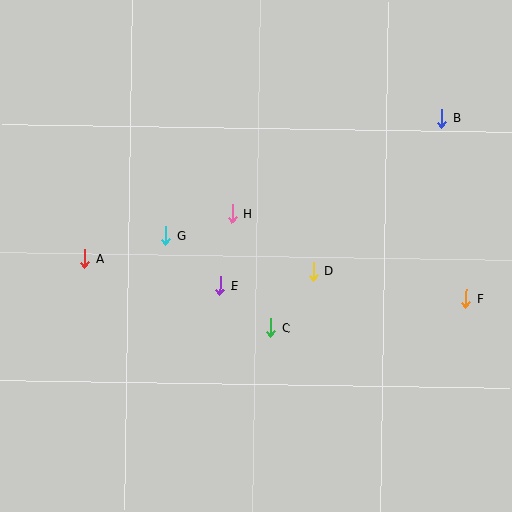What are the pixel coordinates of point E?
Point E is at (220, 286).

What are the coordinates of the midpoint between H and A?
The midpoint between H and A is at (158, 236).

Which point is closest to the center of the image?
Point E at (220, 286) is closest to the center.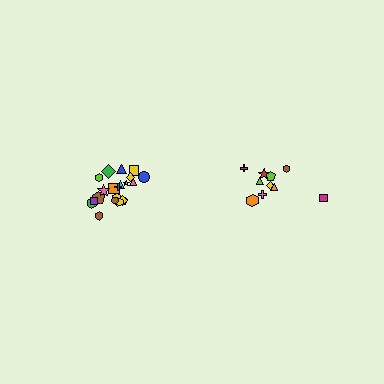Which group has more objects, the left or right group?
The left group.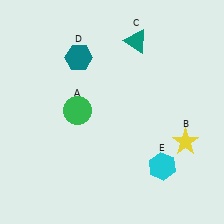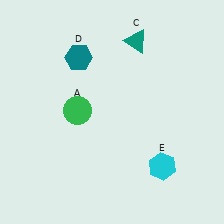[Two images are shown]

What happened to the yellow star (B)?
The yellow star (B) was removed in Image 2. It was in the bottom-right area of Image 1.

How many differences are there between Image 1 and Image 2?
There is 1 difference between the two images.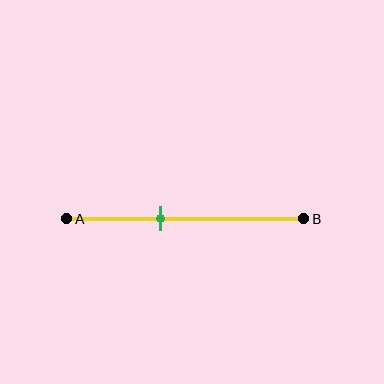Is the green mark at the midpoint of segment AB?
No, the mark is at about 40% from A, not at the 50% midpoint.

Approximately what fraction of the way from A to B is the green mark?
The green mark is approximately 40% of the way from A to B.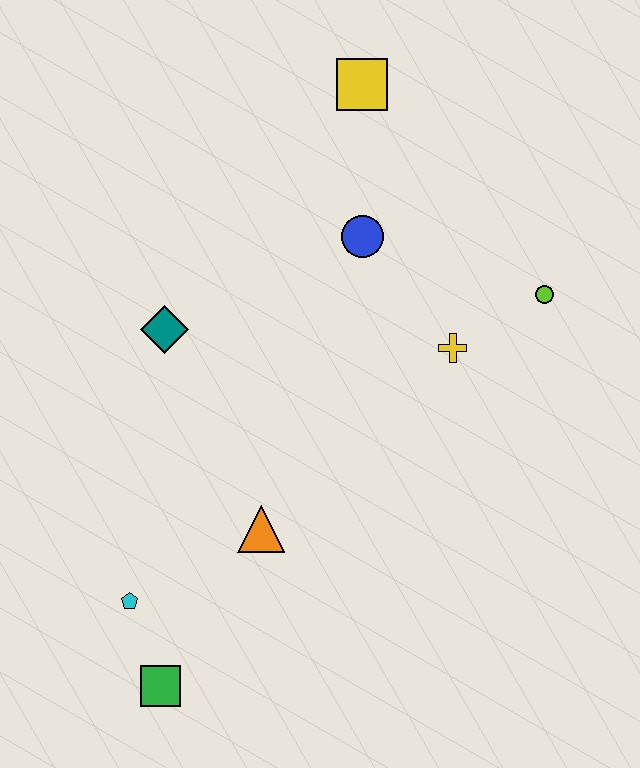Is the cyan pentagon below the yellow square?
Yes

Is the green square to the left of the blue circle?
Yes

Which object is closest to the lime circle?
The yellow cross is closest to the lime circle.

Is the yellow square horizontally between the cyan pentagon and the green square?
No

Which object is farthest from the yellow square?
The green square is farthest from the yellow square.